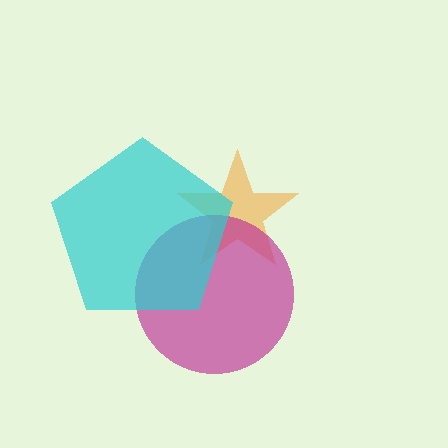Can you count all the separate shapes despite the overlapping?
Yes, there are 3 separate shapes.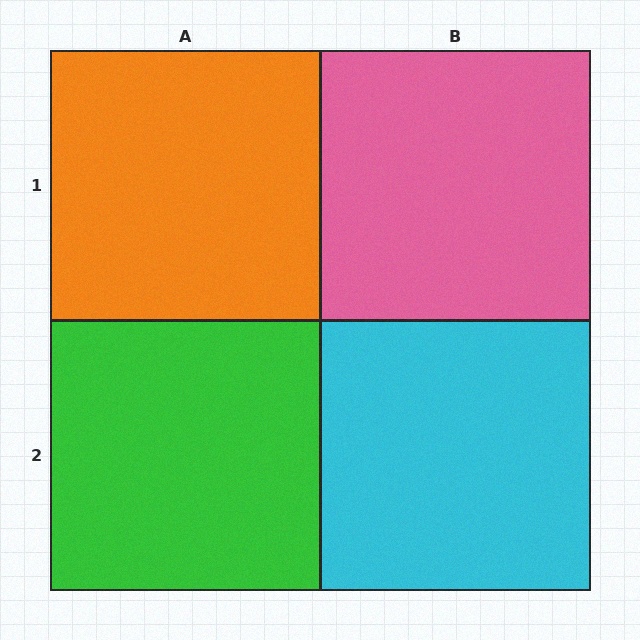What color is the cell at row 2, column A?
Green.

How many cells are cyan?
1 cell is cyan.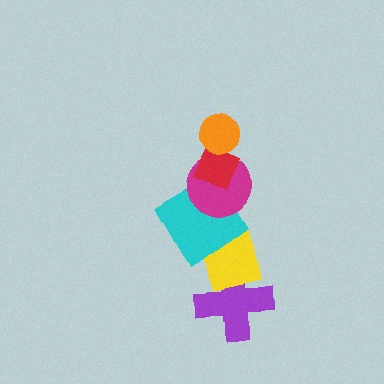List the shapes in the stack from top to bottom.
From top to bottom: the orange circle, the red diamond, the magenta circle, the cyan square, the yellow square, the purple cross.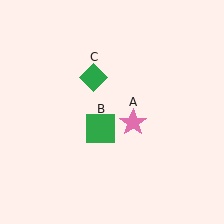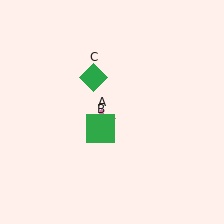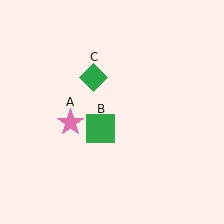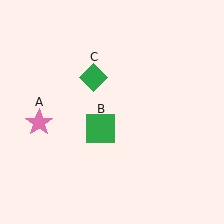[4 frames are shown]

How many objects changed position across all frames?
1 object changed position: pink star (object A).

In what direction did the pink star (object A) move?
The pink star (object A) moved left.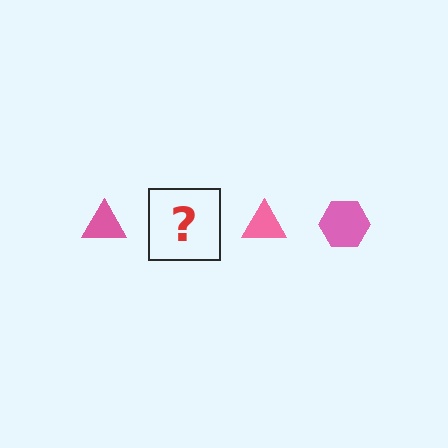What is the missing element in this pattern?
The missing element is a pink hexagon.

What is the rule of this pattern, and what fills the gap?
The rule is that the pattern cycles through triangle, hexagon shapes in pink. The gap should be filled with a pink hexagon.